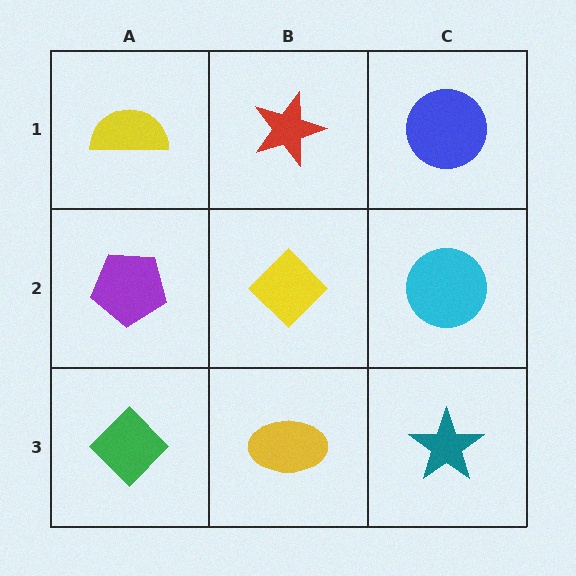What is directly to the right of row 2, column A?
A yellow diamond.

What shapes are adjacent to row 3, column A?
A purple pentagon (row 2, column A), a yellow ellipse (row 3, column B).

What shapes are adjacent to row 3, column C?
A cyan circle (row 2, column C), a yellow ellipse (row 3, column B).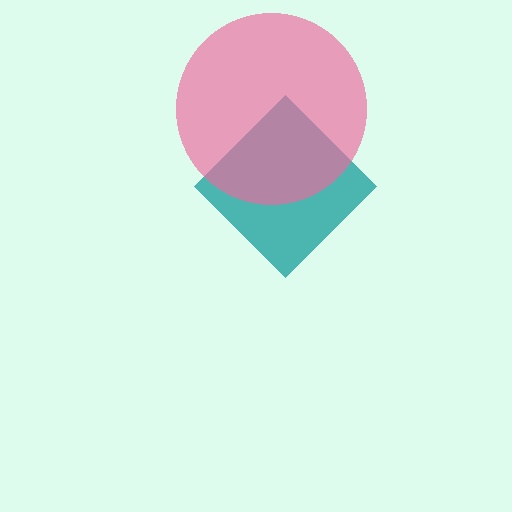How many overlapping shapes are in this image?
There are 2 overlapping shapes in the image.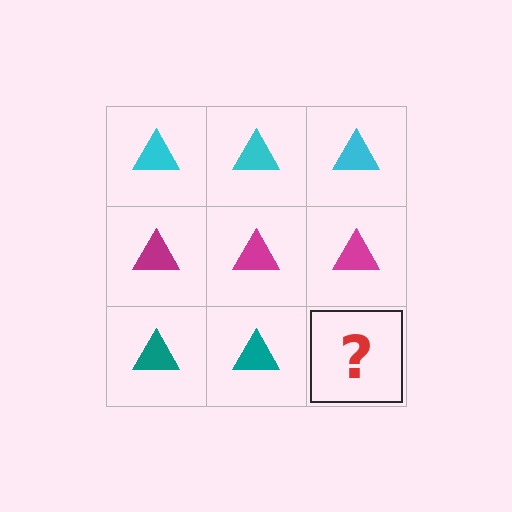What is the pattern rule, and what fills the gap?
The rule is that each row has a consistent color. The gap should be filled with a teal triangle.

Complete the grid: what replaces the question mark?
The question mark should be replaced with a teal triangle.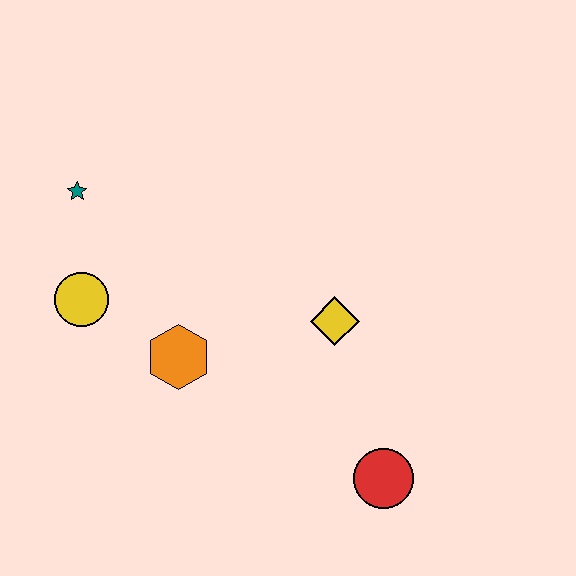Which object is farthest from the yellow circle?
The red circle is farthest from the yellow circle.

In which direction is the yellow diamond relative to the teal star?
The yellow diamond is to the right of the teal star.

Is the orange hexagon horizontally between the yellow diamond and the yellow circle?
Yes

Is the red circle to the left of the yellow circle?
No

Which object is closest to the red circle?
The yellow diamond is closest to the red circle.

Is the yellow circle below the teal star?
Yes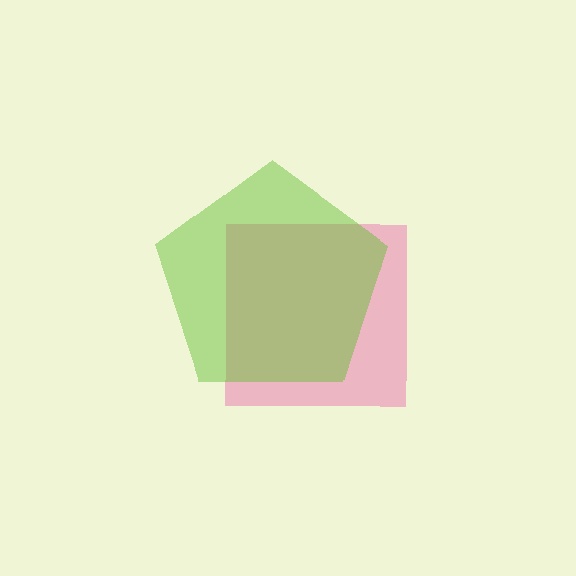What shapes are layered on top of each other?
The layered shapes are: a pink square, a lime pentagon.